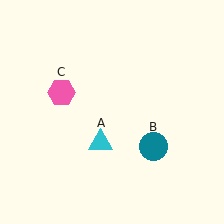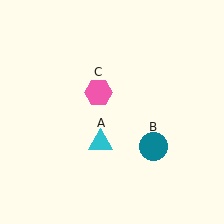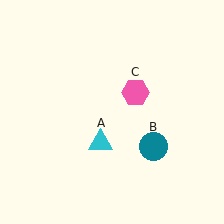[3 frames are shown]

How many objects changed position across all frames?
1 object changed position: pink hexagon (object C).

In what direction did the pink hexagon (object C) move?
The pink hexagon (object C) moved right.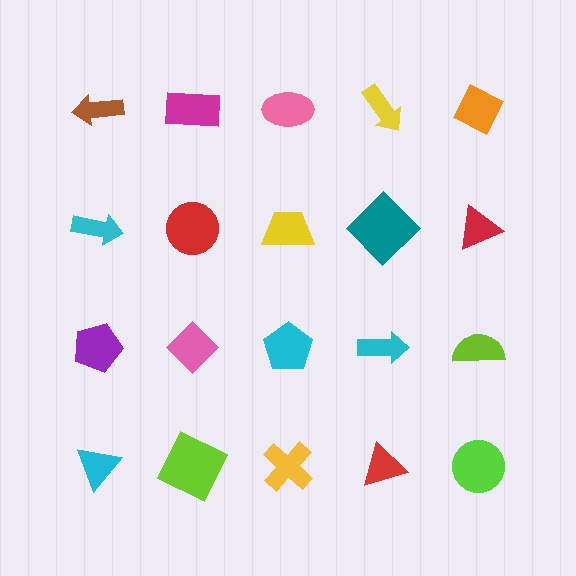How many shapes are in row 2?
5 shapes.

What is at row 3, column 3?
A cyan pentagon.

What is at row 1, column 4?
A yellow arrow.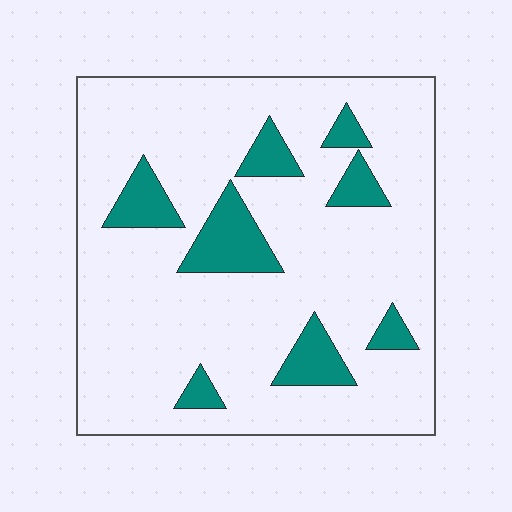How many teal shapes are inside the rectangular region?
8.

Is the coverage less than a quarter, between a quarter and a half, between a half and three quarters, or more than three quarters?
Less than a quarter.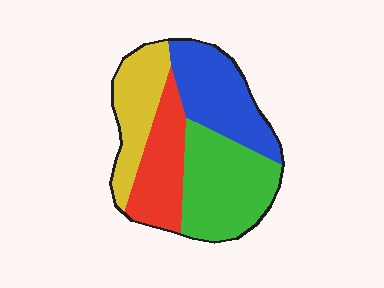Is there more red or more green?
Green.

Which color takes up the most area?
Green, at roughly 30%.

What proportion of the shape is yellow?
Yellow covers around 20% of the shape.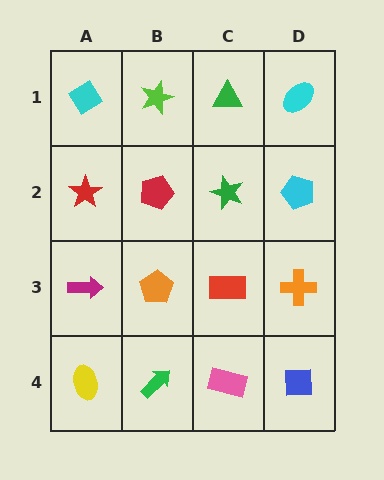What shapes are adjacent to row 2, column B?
A lime star (row 1, column B), an orange pentagon (row 3, column B), a red star (row 2, column A), a green star (row 2, column C).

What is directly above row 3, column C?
A green star.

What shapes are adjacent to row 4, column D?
An orange cross (row 3, column D), a pink rectangle (row 4, column C).